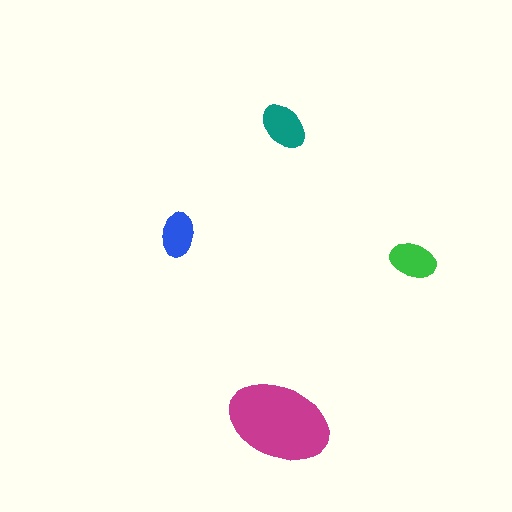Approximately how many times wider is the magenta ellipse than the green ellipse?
About 2 times wider.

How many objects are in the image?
There are 4 objects in the image.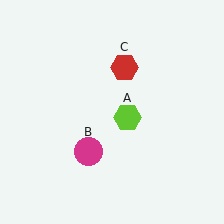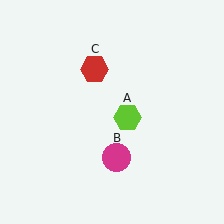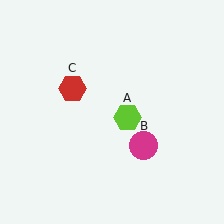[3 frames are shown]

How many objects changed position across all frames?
2 objects changed position: magenta circle (object B), red hexagon (object C).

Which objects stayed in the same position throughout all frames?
Lime hexagon (object A) remained stationary.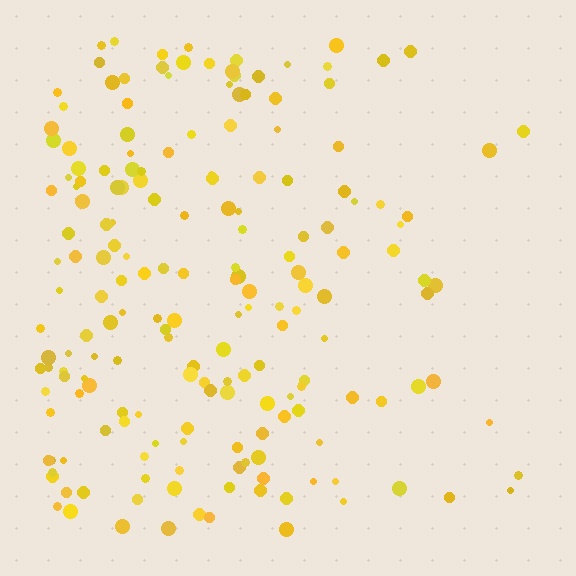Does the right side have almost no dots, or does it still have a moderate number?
Still a moderate number, just noticeably fewer than the left.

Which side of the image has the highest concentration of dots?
The left.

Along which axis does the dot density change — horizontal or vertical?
Horizontal.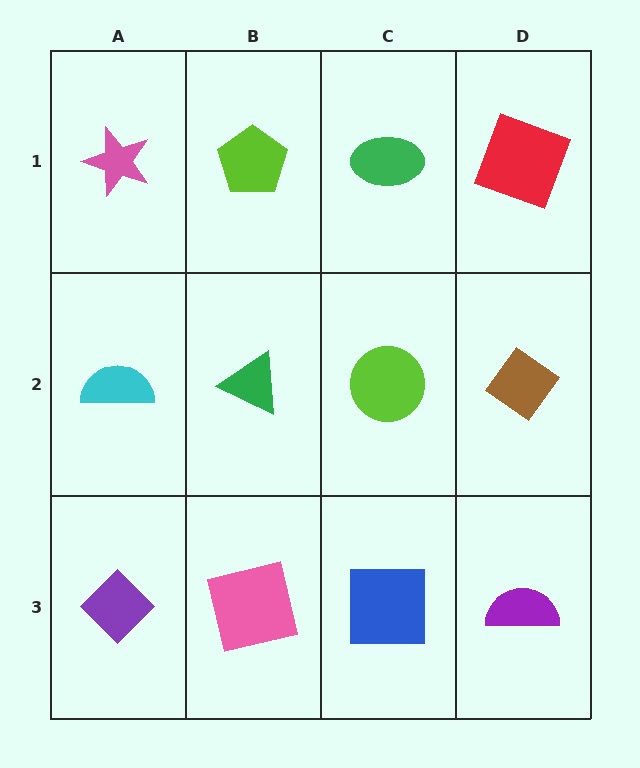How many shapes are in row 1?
4 shapes.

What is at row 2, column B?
A green triangle.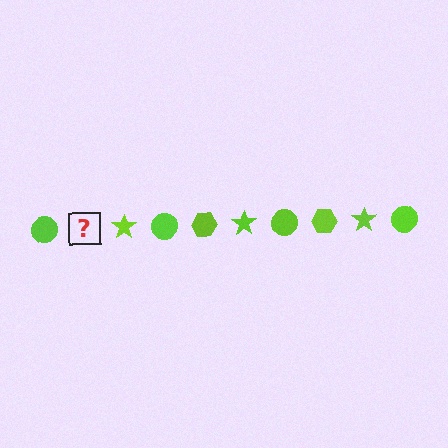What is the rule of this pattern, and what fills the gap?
The rule is that the pattern cycles through circle, hexagon, star shapes in lime. The gap should be filled with a lime hexagon.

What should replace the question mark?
The question mark should be replaced with a lime hexagon.